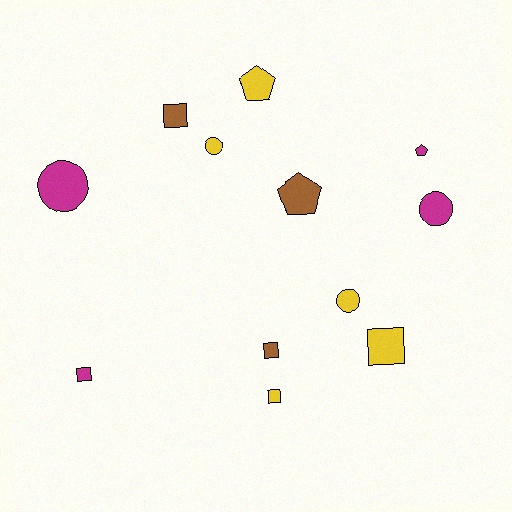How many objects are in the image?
There are 12 objects.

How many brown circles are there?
There are no brown circles.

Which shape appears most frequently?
Square, with 5 objects.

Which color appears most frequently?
Yellow, with 5 objects.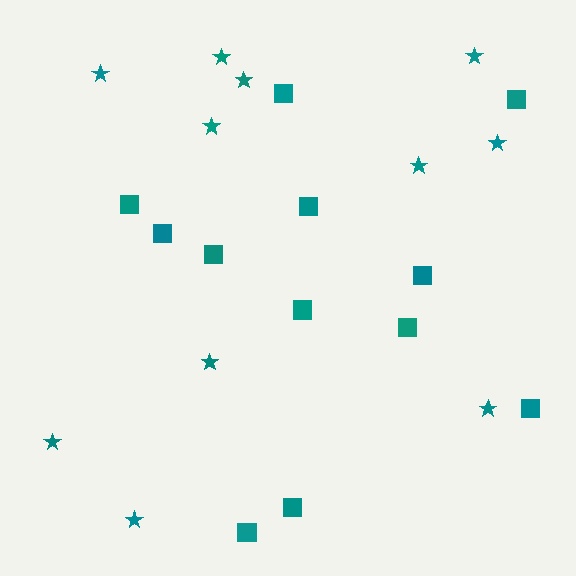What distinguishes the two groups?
There are 2 groups: one group of stars (11) and one group of squares (12).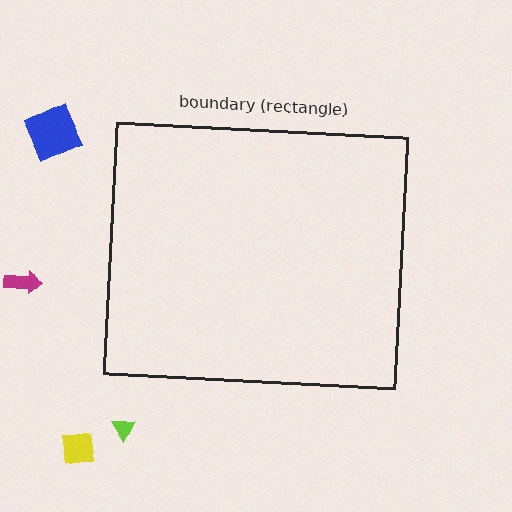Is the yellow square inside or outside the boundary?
Outside.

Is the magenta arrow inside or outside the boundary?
Outside.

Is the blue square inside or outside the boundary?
Outside.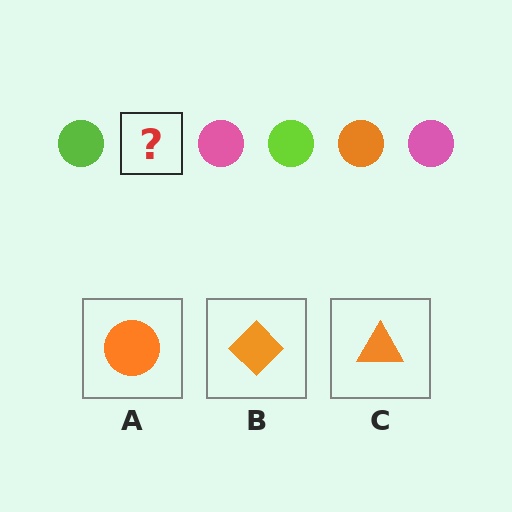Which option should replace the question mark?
Option A.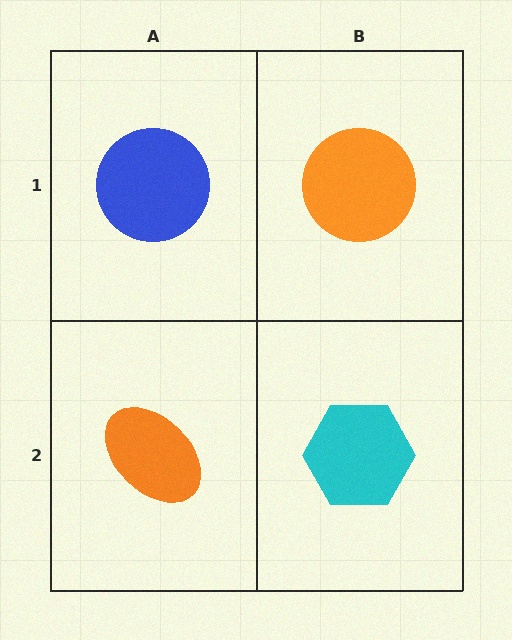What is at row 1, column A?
A blue circle.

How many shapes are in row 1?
2 shapes.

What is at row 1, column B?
An orange circle.